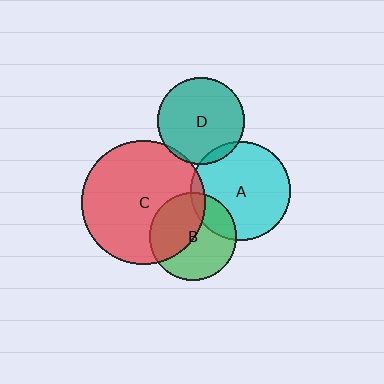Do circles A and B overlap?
Yes.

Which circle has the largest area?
Circle C (red).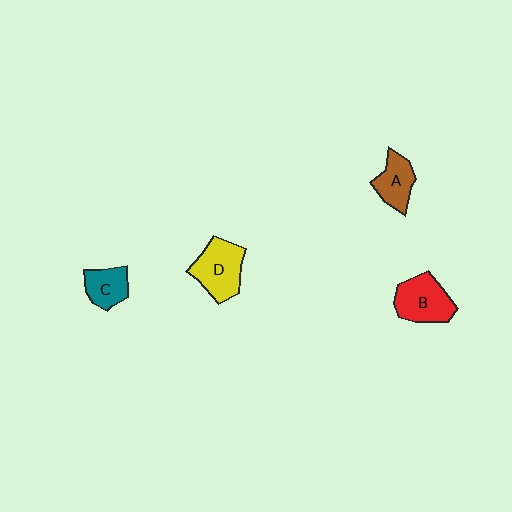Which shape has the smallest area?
Shape C (teal).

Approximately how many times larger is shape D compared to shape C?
Approximately 1.6 times.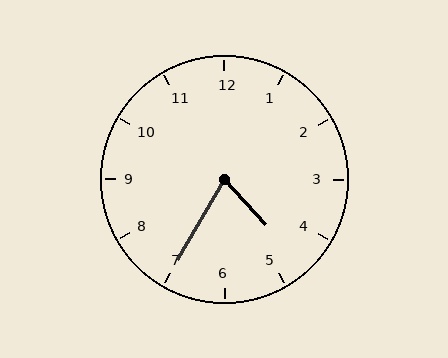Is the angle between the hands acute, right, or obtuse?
It is acute.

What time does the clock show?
4:35.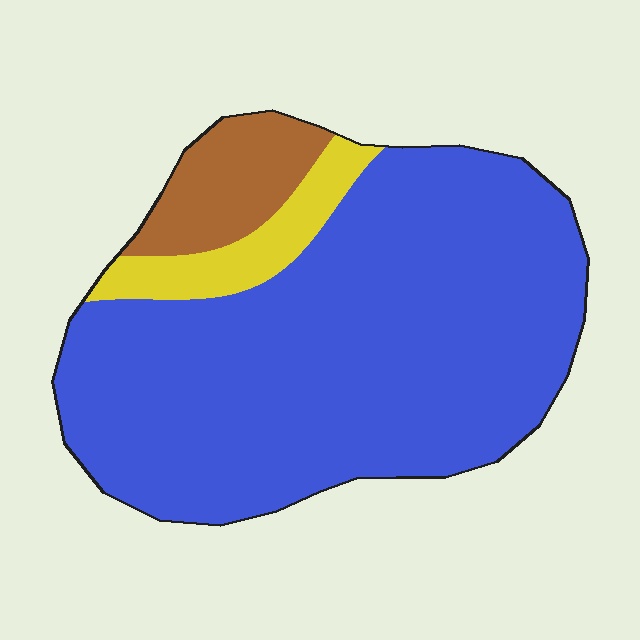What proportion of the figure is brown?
Brown covers 11% of the figure.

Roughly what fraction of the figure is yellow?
Yellow covers roughly 10% of the figure.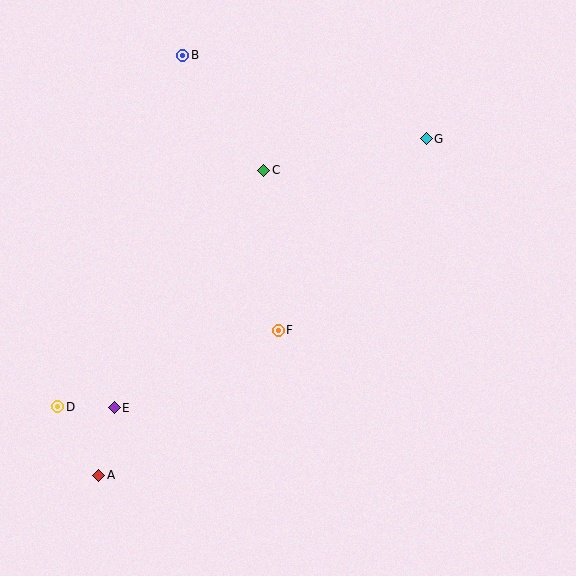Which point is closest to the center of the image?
Point F at (278, 330) is closest to the center.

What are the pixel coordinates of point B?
Point B is at (183, 55).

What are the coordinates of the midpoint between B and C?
The midpoint between B and C is at (223, 113).